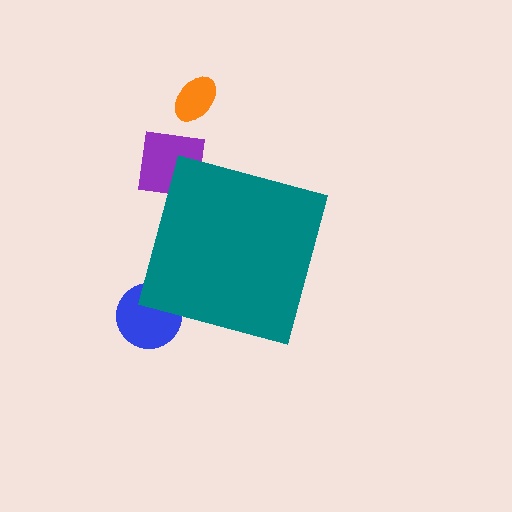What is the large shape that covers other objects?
A teal diamond.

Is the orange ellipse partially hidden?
No, the orange ellipse is fully visible.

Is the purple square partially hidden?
Yes, the purple square is partially hidden behind the teal diamond.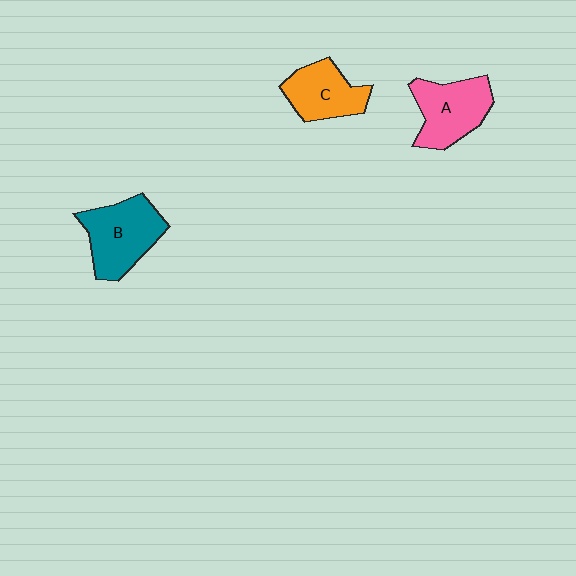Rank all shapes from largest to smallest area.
From largest to smallest: B (teal), A (pink), C (orange).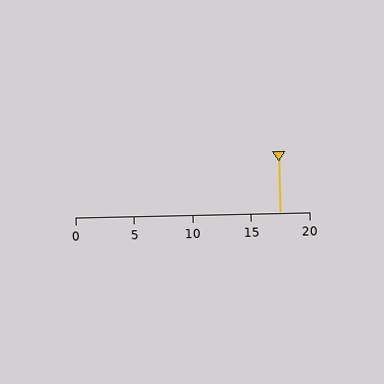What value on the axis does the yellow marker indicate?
The marker indicates approximately 17.5.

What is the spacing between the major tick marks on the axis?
The major ticks are spaced 5 apart.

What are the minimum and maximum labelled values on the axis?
The axis runs from 0 to 20.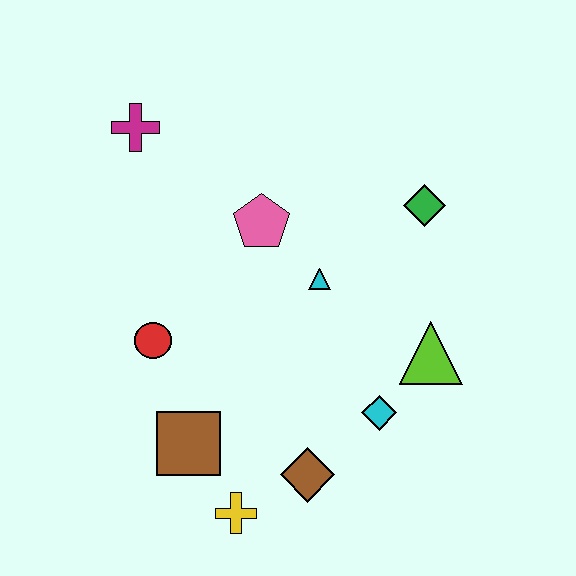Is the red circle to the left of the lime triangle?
Yes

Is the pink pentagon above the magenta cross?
No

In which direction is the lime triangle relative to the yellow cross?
The lime triangle is to the right of the yellow cross.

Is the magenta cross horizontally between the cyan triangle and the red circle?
No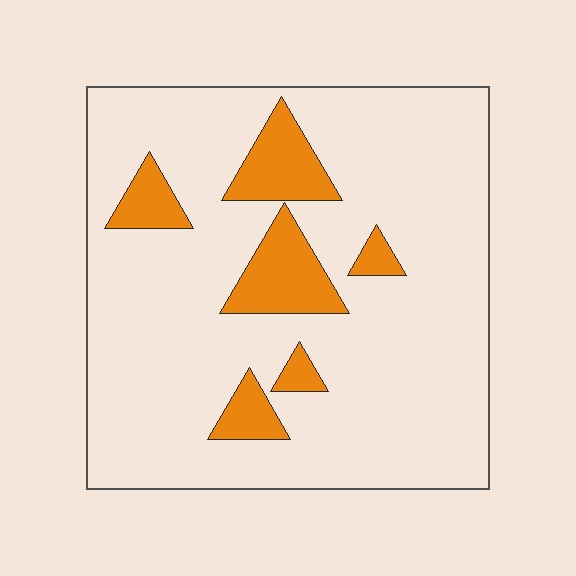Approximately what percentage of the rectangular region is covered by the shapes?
Approximately 15%.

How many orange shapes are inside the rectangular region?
6.